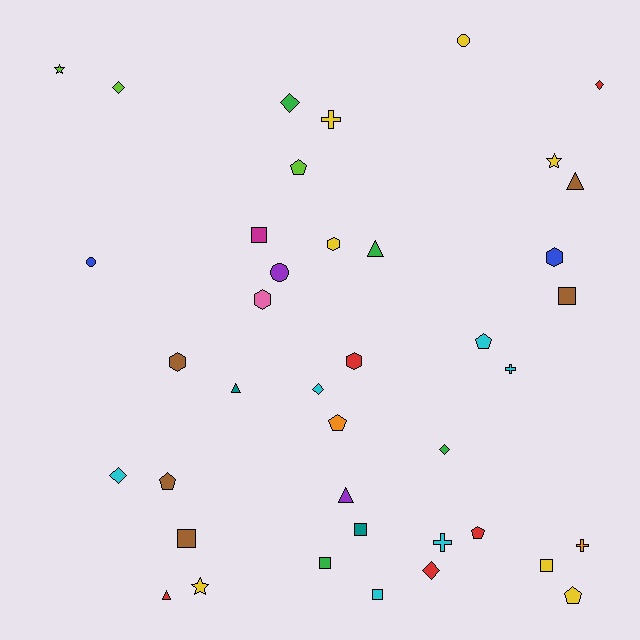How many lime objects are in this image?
There are 3 lime objects.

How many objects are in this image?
There are 40 objects.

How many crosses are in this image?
There are 4 crosses.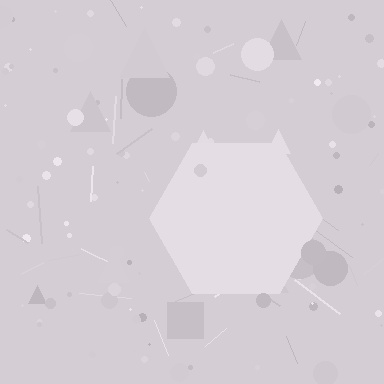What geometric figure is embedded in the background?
A hexagon is embedded in the background.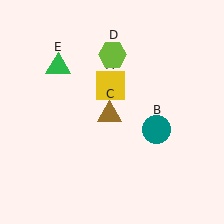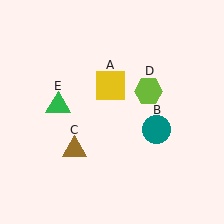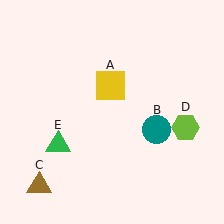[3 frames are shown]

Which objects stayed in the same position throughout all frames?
Yellow square (object A) and teal circle (object B) remained stationary.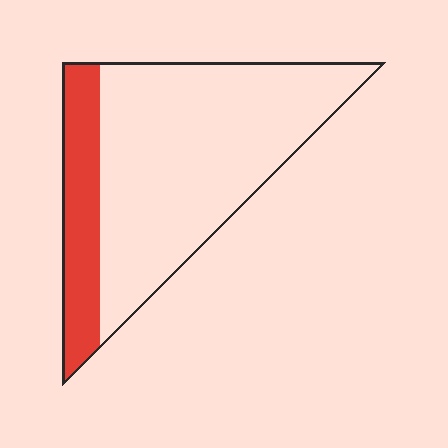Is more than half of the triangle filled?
No.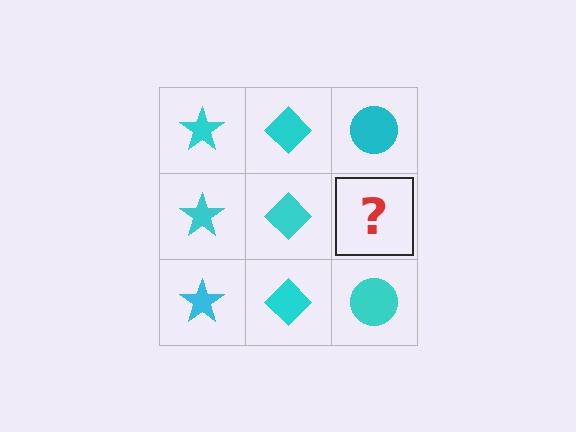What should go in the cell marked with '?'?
The missing cell should contain a cyan circle.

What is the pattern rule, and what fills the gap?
The rule is that each column has a consistent shape. The gap should be filled with a cyan circle.